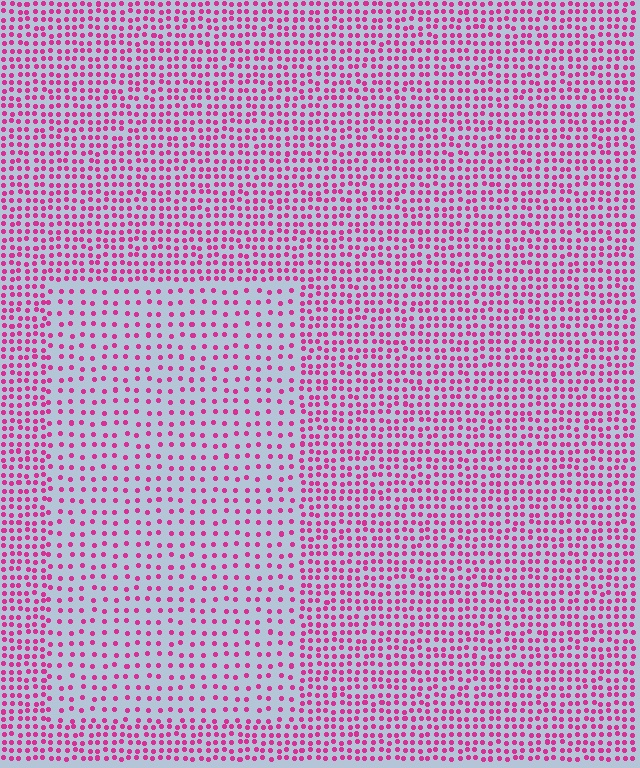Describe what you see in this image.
The image contains small magenta elements arranged at two different densities. A rectangle-shaped region is visible where the elements are less densely packed than the surrounding area.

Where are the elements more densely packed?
The elements are more densely packed outside the rectangle boundary.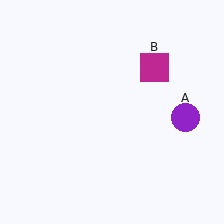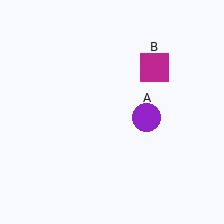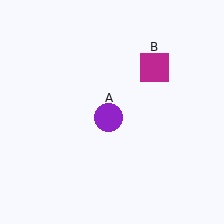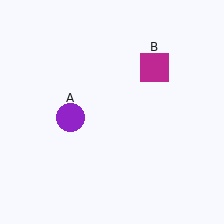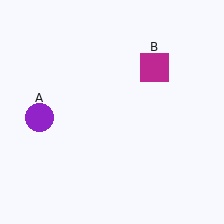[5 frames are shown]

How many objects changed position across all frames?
1 object changed position: purple circle (object A).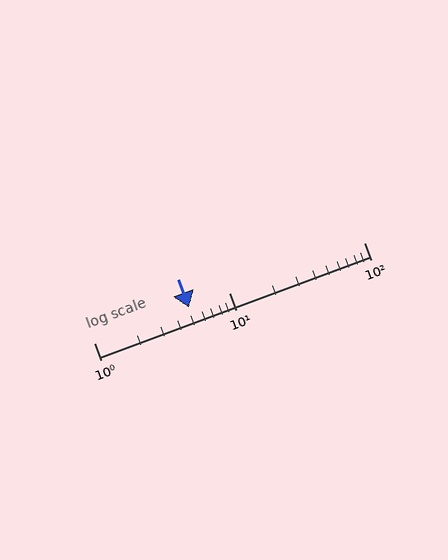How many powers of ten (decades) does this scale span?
The scale spans 2 decades, from 1 to 100.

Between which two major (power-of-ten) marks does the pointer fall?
The pointer is between 1 and 10.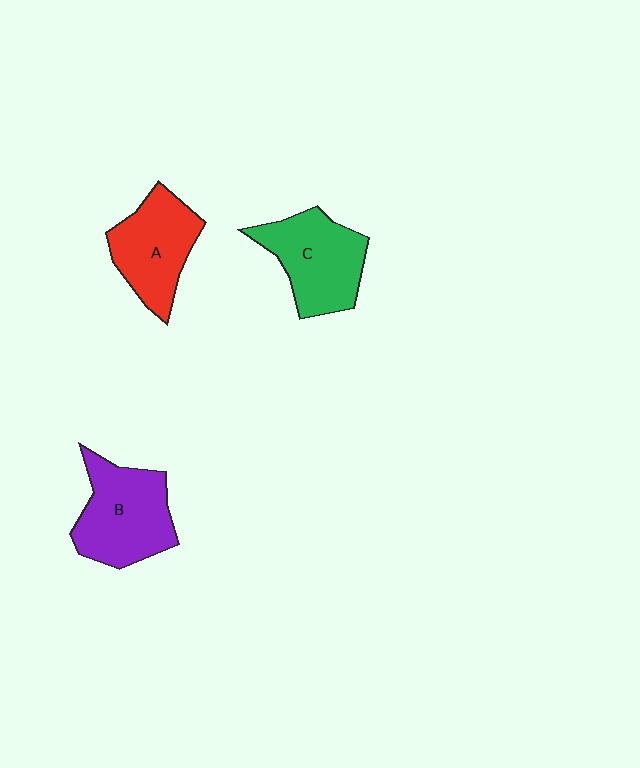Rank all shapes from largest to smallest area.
From largest to smallest: B (purple), C (green), A (red).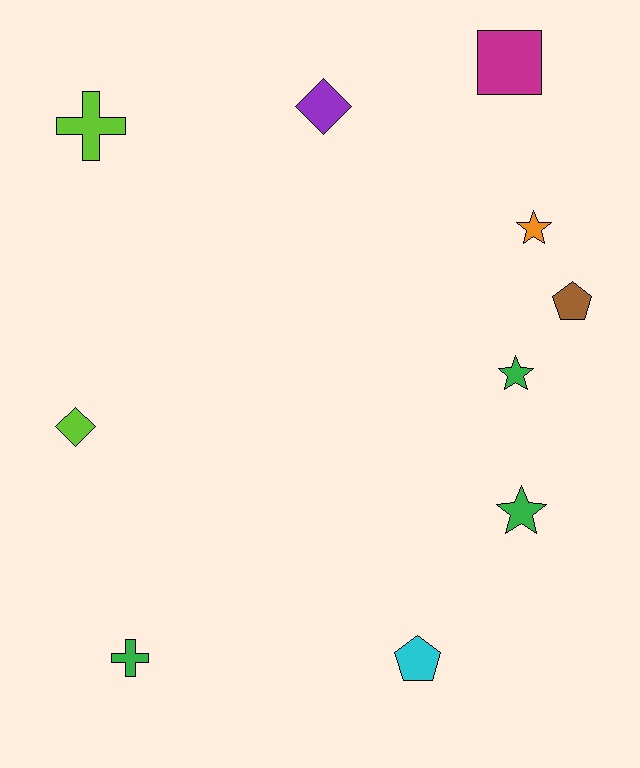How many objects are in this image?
There are 10 objects.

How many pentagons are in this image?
There are 2 pentagons.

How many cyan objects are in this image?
There is 1 cyan object.